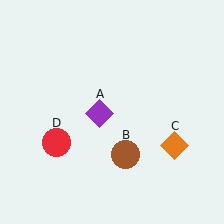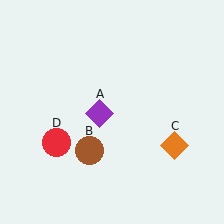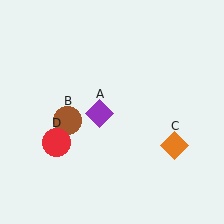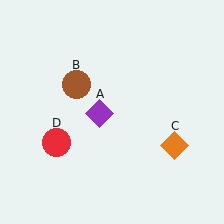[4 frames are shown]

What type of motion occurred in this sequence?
The brown circle (object B) rotated clockwise around the center of the scene.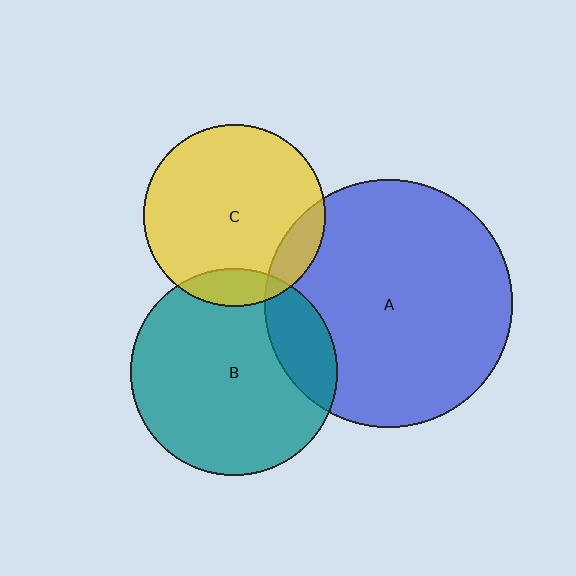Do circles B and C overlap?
Yes.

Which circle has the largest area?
Circle A (blue).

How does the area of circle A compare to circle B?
Approximately 1.4 times.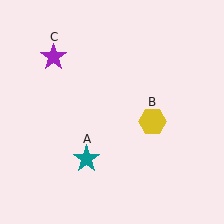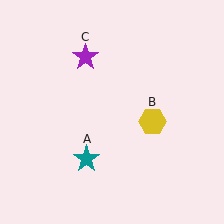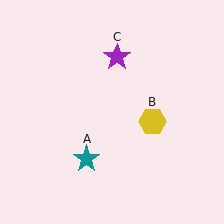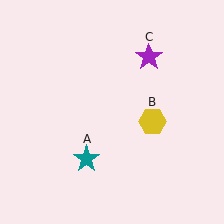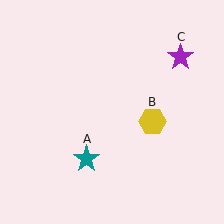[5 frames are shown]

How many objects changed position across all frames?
1 object changed position: purple star (object C).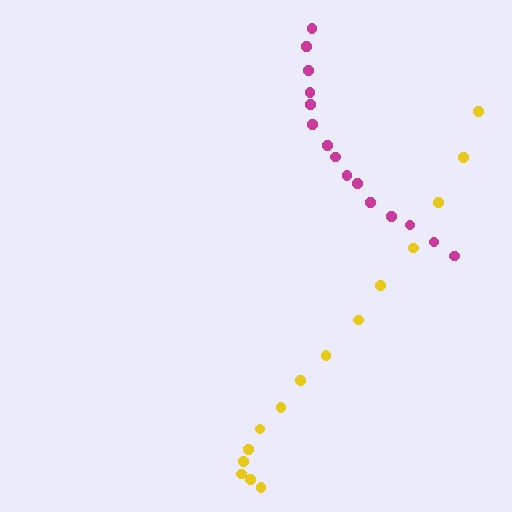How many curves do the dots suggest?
There are 2 distinct paths.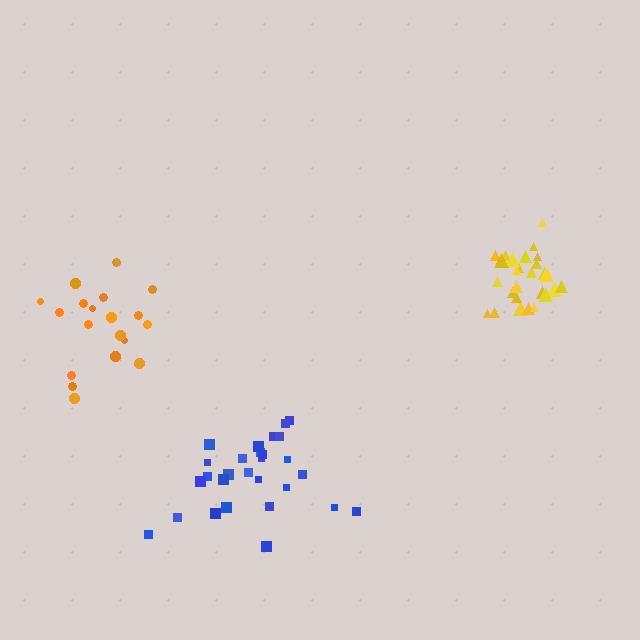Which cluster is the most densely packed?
Yellow.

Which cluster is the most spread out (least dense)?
Orange.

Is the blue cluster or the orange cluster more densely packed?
Blue.